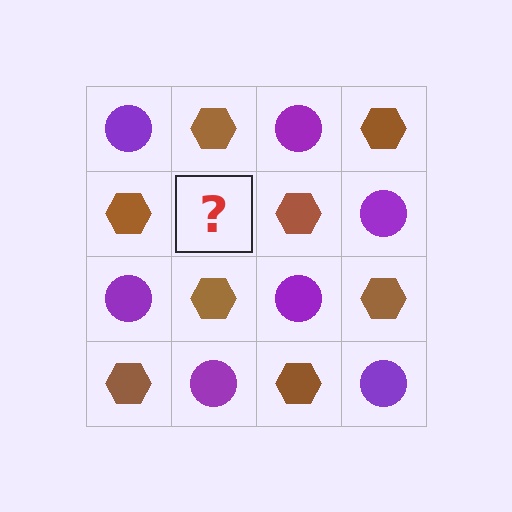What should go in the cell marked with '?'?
The missing cell should contain a purple circle.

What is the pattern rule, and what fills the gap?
The rule is that it alternates purple circle and brown hexagon in a checkerboard pattern. The gap should be filled with a purple circle.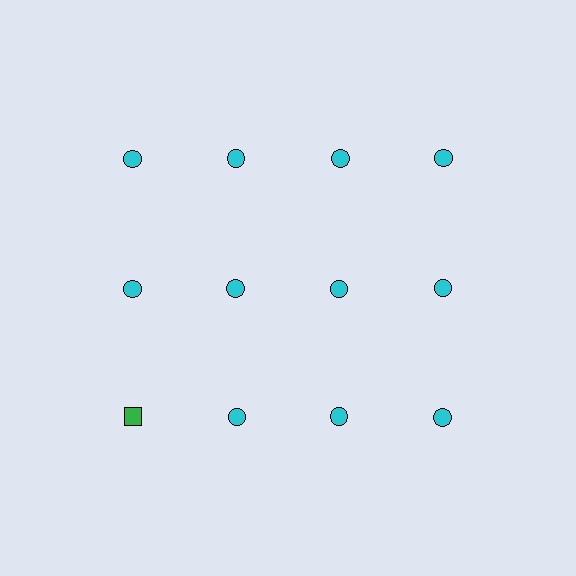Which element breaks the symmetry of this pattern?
The green square in the third row, leftmost column breaks the symmetry. All other shapes are cyan circles.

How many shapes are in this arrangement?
There are 12 shapes arranged in a grid pattern.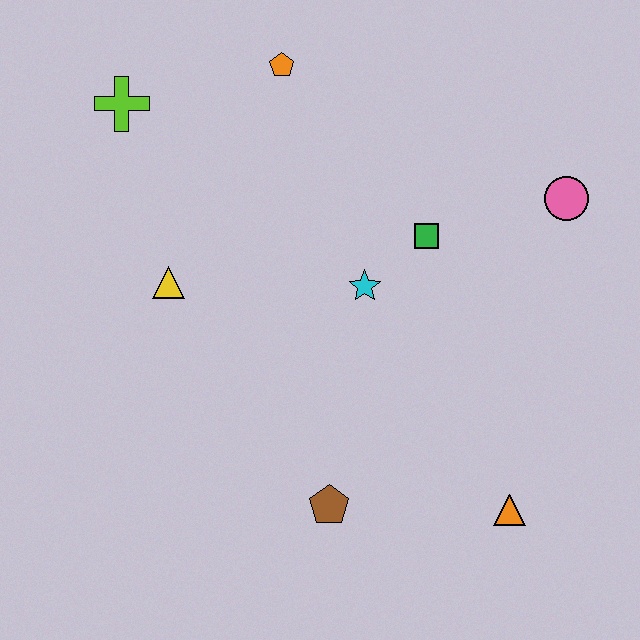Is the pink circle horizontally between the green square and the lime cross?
No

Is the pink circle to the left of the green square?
No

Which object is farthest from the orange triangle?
The lime cross is farthest from the orange triangle.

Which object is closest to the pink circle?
The green square is closest to the pink circle.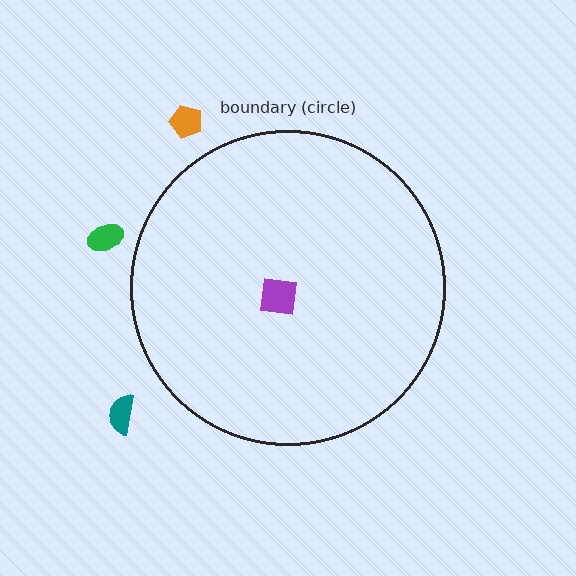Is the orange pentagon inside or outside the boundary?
Outside.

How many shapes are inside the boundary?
1 inside, 3 outside.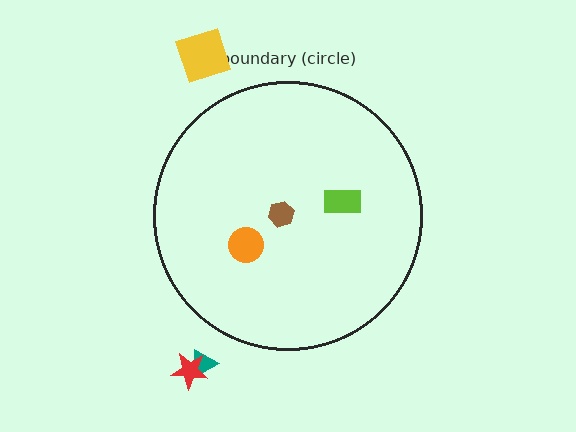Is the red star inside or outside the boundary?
Outside.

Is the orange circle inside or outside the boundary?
Inside.